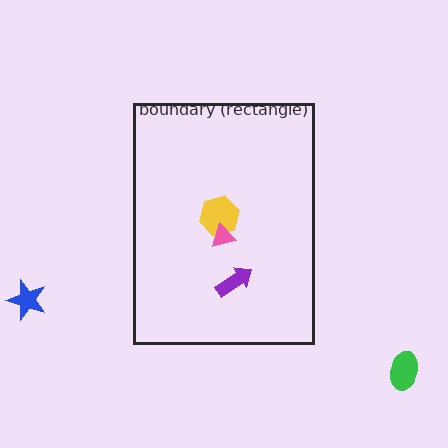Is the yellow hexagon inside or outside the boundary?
Inside.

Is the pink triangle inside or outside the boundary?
Inside.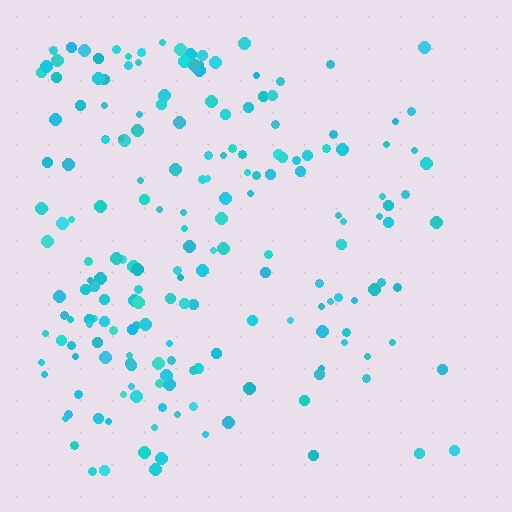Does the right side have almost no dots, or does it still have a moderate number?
Still a moderate number, just noticeably fewer than the left.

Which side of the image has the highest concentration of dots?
The left.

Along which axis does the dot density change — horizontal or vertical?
Horizontal.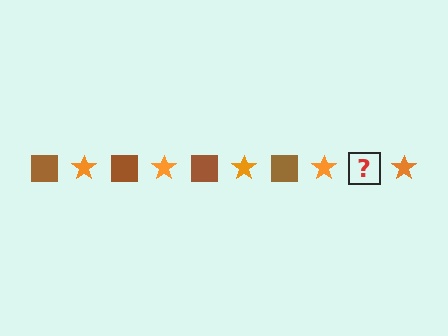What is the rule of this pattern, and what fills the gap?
The rule is that the pattern alternates between brown square and orange star. The gap should be filled with a brown square.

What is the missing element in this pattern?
The missing element is a brown square.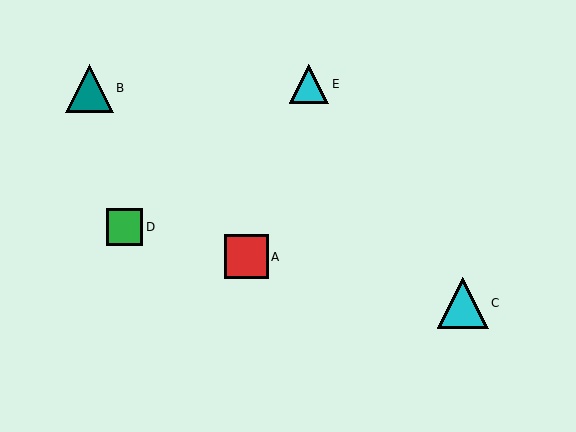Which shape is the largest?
The cyan triangle (labeled C) is the largest.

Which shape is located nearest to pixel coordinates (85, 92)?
The teal triangle (labeled B) at (89, 88) is nearest to that location.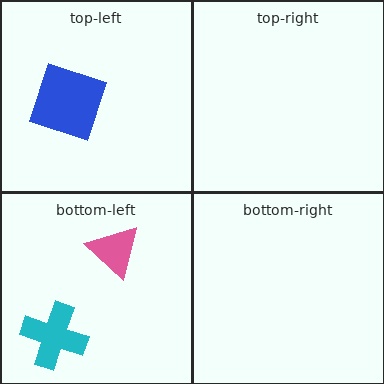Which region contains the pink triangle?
The bottom-left region.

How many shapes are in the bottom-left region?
2.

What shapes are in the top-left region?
The blue square.